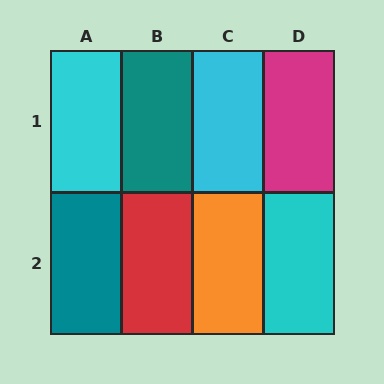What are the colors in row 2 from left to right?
Teal, red, orange, cyan.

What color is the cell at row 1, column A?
Cyan.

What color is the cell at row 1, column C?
Cyan.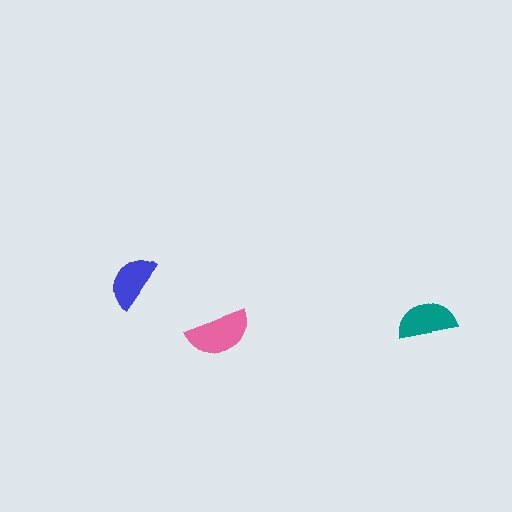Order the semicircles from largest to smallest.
the pink one, the teal one, the blue one.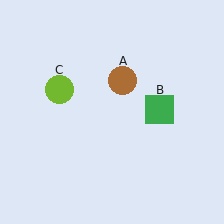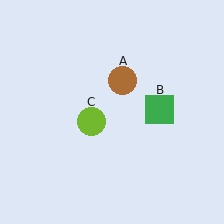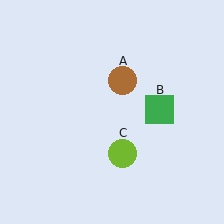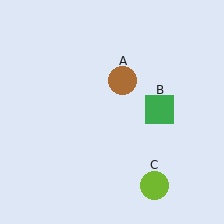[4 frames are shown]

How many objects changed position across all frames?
1 object changed position: lime circle (object C).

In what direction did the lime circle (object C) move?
The lime circle (object C) moved down and to the right.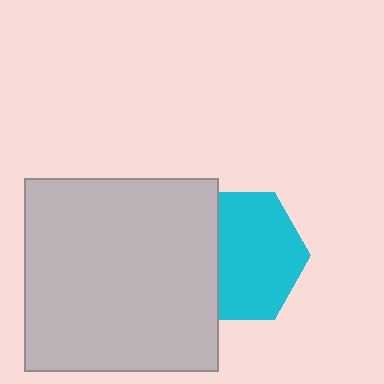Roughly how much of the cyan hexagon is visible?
Most of it is visible (roughly 66%).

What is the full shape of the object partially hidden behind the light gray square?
The partially hidden object is a cyan hexagon.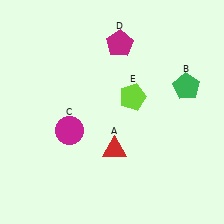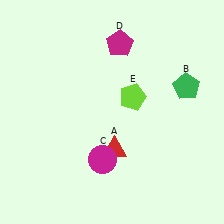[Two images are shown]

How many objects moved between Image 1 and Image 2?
1 object moved between the two images.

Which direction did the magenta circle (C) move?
The magenta circle (C) moved right.